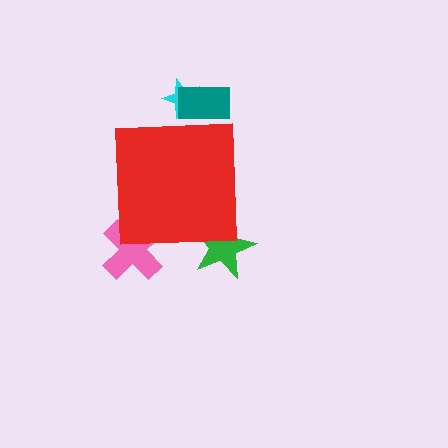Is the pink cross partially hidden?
Yes, the pink cross is partially hidden behind the red square.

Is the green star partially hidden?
Yes, the green star is partially hidden behind the red square.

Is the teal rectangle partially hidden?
Yes, the teal rectangle is partially hidden behind the red square.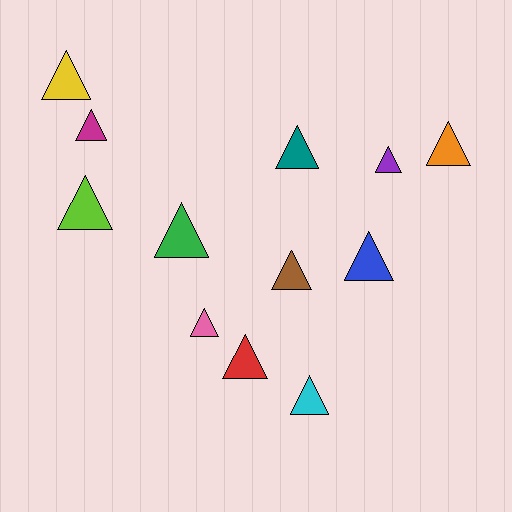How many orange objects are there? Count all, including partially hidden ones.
There is 1 orange object.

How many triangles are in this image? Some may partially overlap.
There are 12 triangles.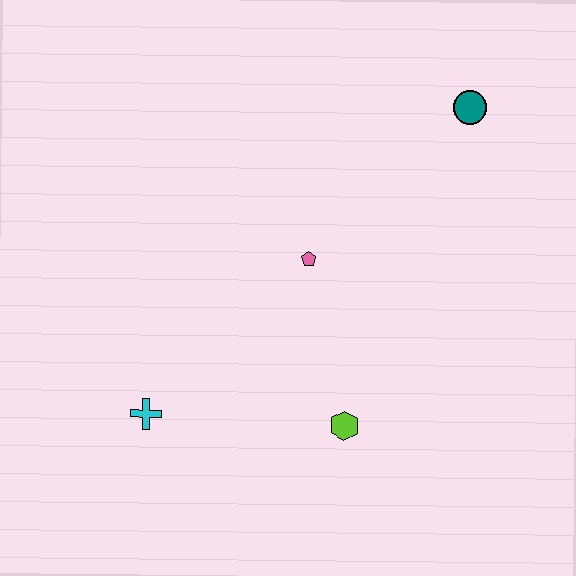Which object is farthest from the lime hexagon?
The teal circle is farthest from the lime hexagon.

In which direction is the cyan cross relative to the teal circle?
The cyan cross is to the left of the teal circle.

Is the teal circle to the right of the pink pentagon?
Yes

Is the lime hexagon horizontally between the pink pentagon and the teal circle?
Yes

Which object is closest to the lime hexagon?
The pink pentagon is closest to the lime hexagon.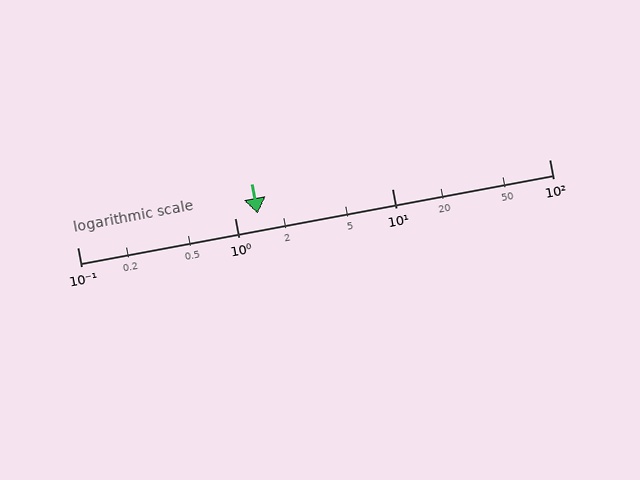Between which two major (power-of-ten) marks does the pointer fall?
The pointer is between 1 and 10.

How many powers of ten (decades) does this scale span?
The scale spans 3 decades, from 0.1 to 100.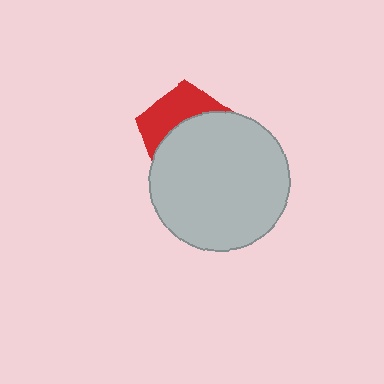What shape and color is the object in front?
The object in front is a light gray circle.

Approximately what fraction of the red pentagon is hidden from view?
Roughly 60% of the red pentagon is hidden behind the light gray circle.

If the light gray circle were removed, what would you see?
You would see the complete red pentagon.